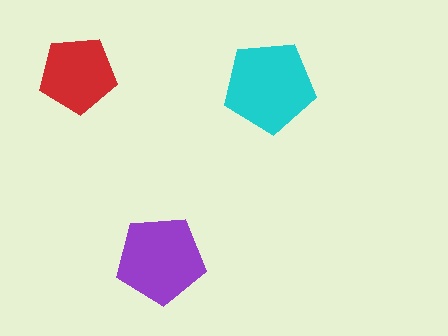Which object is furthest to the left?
The red pentagon is leftmost.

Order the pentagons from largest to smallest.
the cyan one, the purple one, the red one.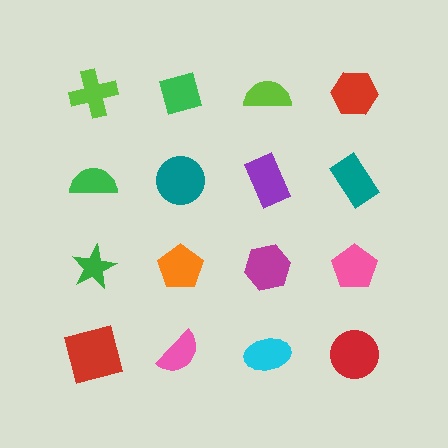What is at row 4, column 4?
A red circle.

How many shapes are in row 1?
4 shapes.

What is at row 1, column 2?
A green square.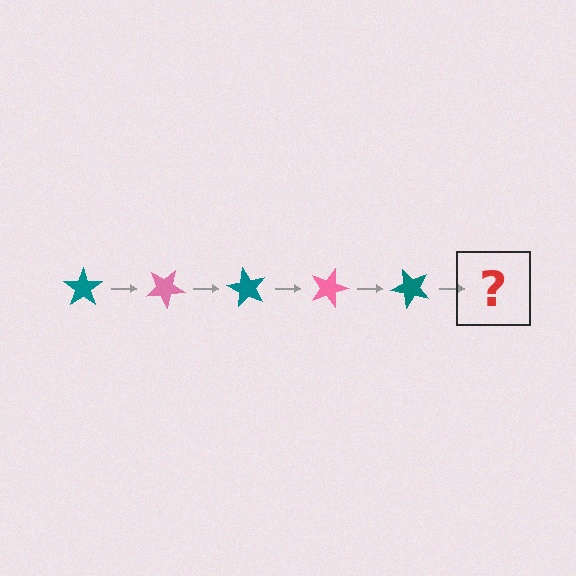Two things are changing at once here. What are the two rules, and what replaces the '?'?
The two rules are that it rotates 30 degrees each step and the color cycles through teal and pink. The '?' should be a pink star, rotated 150 degrees from the start.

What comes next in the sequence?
The next element should be a pink star, rotated 150 degrees from the start.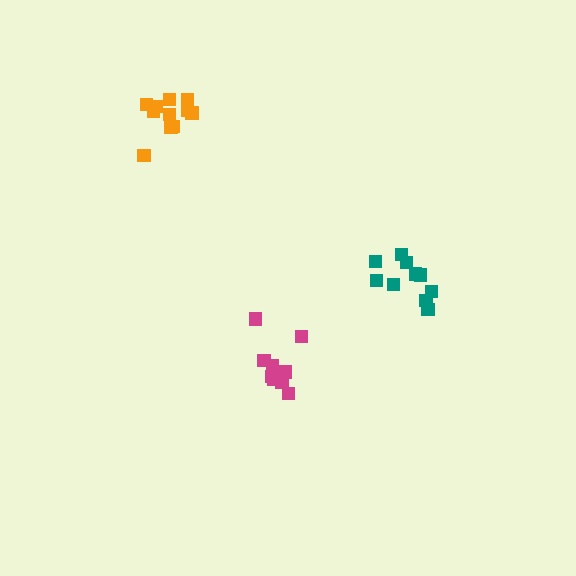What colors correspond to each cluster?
The clusters are colored: orange, magenta, teal.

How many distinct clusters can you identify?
There are 3 distinct clusters.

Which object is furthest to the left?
The orange cluster is leftmost.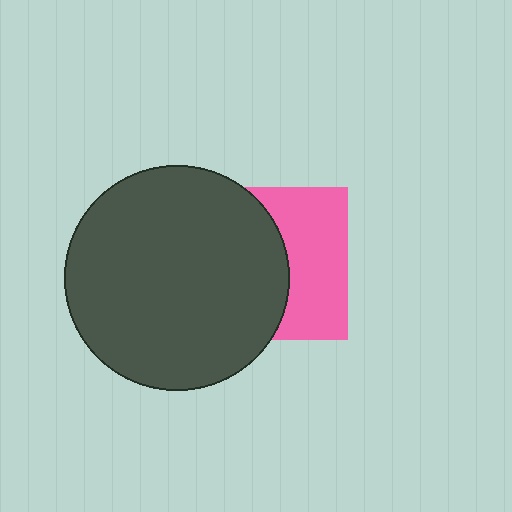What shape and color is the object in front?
The object in front is a dark gray circle.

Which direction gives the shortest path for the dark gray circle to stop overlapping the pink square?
Moving left gives the shortest separation.